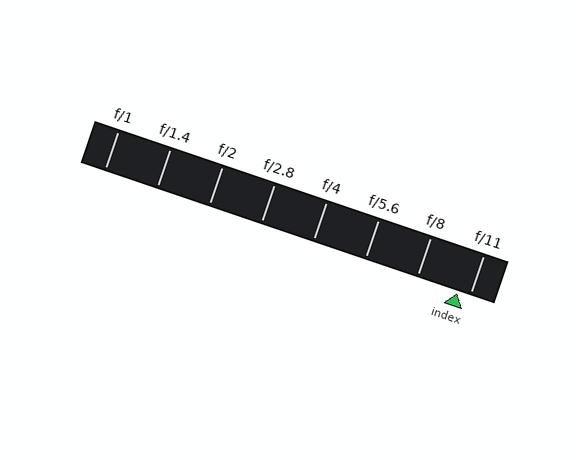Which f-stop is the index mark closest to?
The index mark is closest to f/11.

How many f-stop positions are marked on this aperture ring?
There are 8 f-stop positions marked.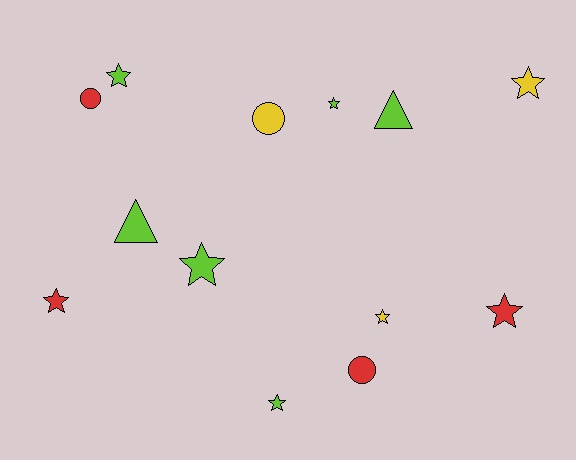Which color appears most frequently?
Lime, with 6 objects.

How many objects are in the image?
There are 13 objects.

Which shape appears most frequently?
Star, with 8 objects.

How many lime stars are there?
There are 4 lime stars.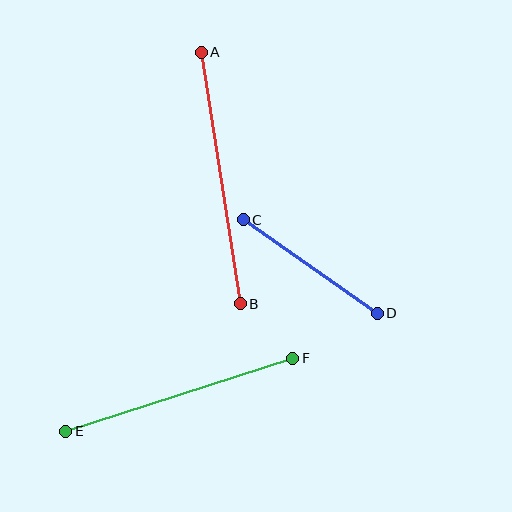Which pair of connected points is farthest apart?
Points A and B are farthest apart.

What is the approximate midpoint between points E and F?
The midpoint is at approximately (179, 395) pixels.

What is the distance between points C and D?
The distance is approximately 164 pixels.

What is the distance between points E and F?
The distance is approximately 238 pixels.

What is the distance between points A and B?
The distance is approximately 255 pixels.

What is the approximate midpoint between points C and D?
The midpoint is at approximately (310, 266) pixels.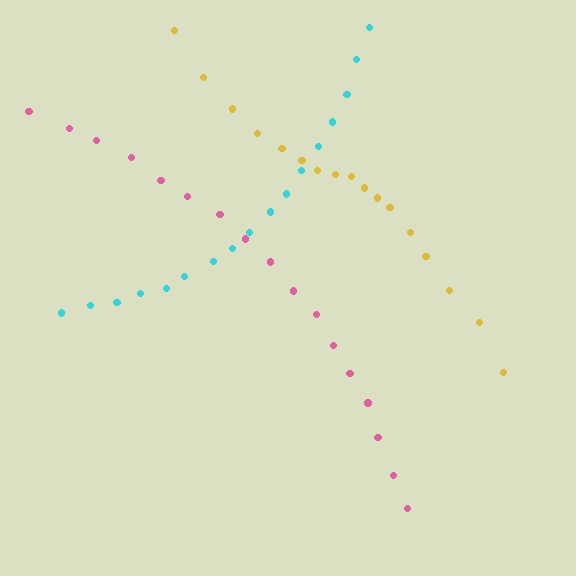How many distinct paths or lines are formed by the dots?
There are 3 distinct paths.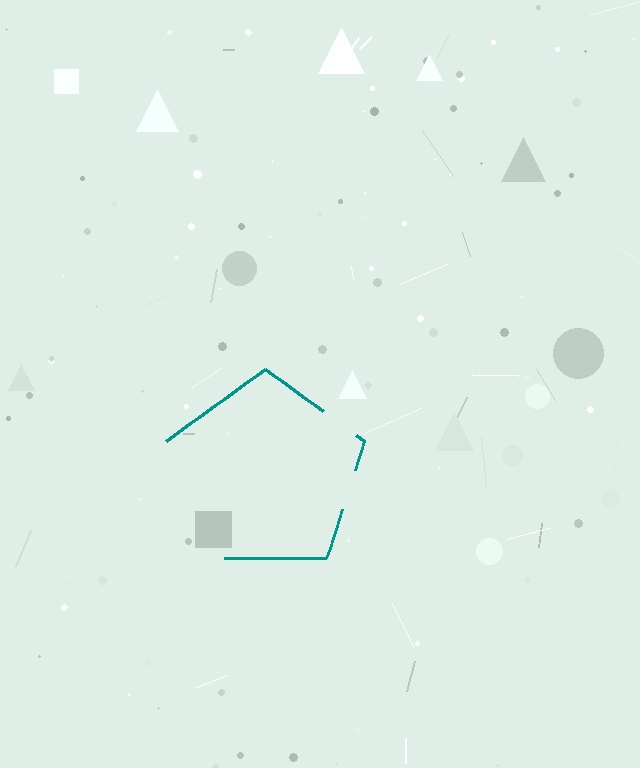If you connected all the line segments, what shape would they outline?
They would outline a pentagon.